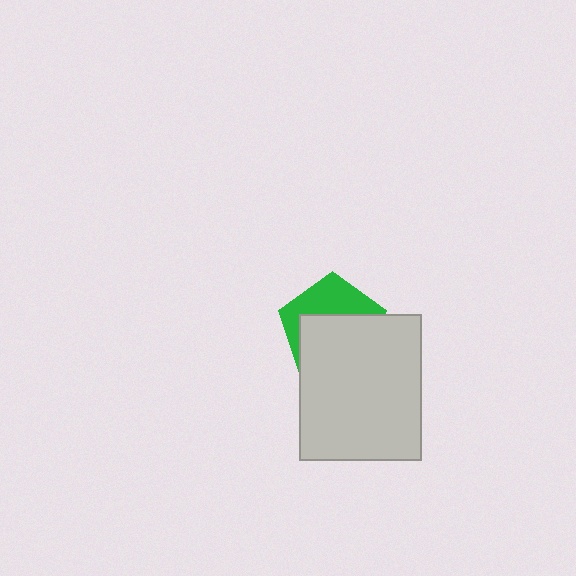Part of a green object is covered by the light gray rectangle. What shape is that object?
It is a pentagon.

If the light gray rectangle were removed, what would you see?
You would see the complete green pentagon.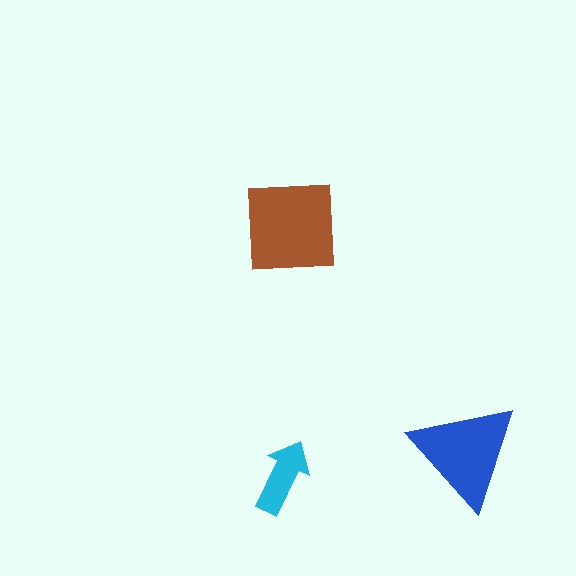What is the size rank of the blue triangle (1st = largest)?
2nd.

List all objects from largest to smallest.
The brown square, the blue triangle, the cyan arrow.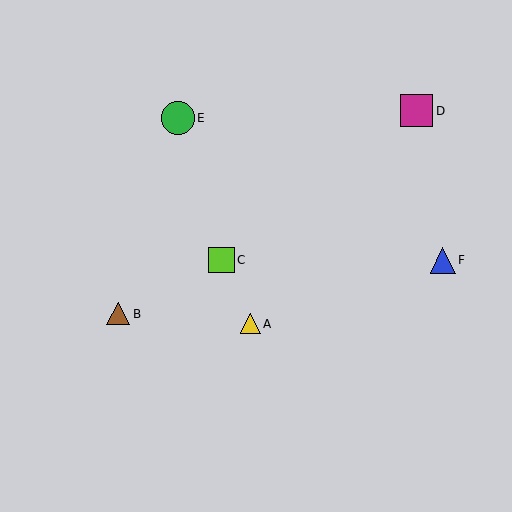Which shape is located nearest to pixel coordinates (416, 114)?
The magenta square (labeled D) at (417, 111) is nearest to that location.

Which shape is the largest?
The green circle (labeled E) is the largest.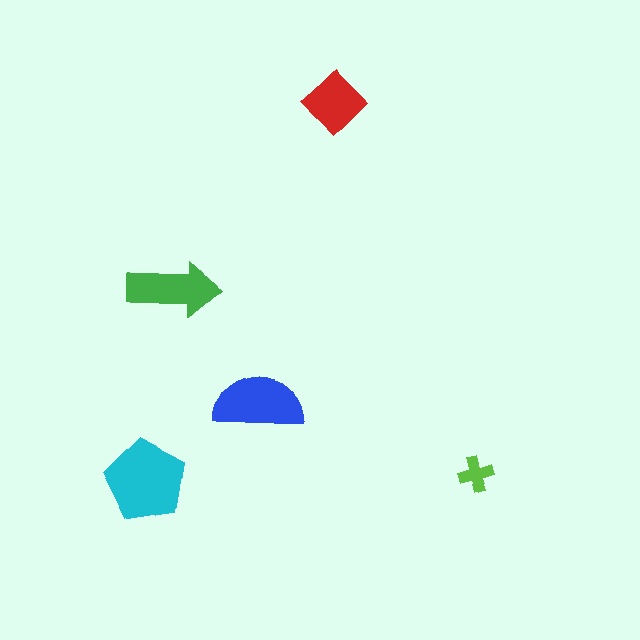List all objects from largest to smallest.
The cyan pentagon, the blue semicircle, the green arrow, the red diamond, the lime cross.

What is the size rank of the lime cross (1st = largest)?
5th.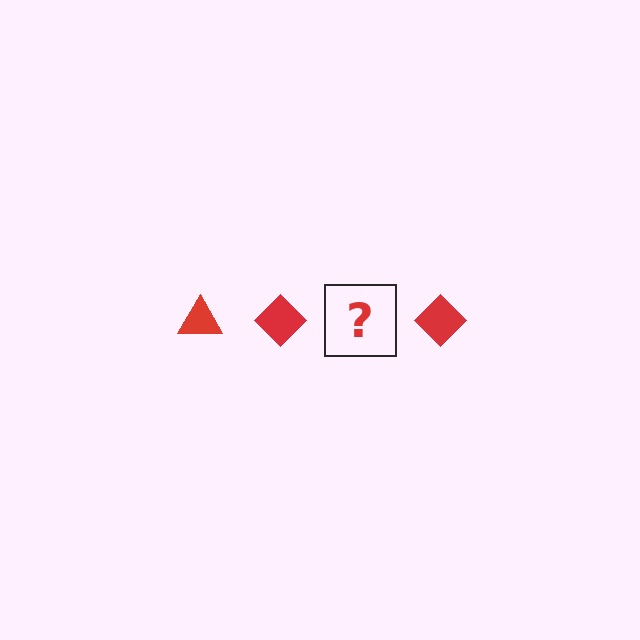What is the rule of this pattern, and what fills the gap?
The rule is that the pattern cycles through triangle, diamond shapes in red. The gap should be filled with a red triangle.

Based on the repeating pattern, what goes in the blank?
The blank should be a red triangle.